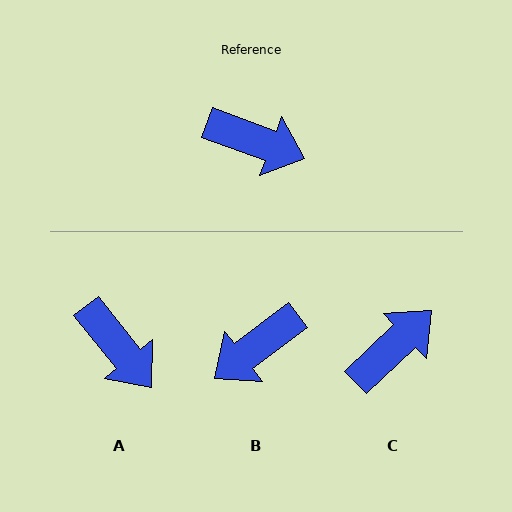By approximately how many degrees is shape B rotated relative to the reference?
Approximately 122 degrees clockwise.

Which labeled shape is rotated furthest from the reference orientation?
B, about 122 degrees away.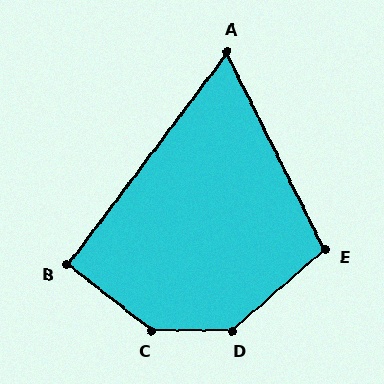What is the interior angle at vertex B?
Approximately 91 degrees (approximately right).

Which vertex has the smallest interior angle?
A, at approximately 63 degrees.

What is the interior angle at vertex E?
Approximately 105 degrees (obtuse).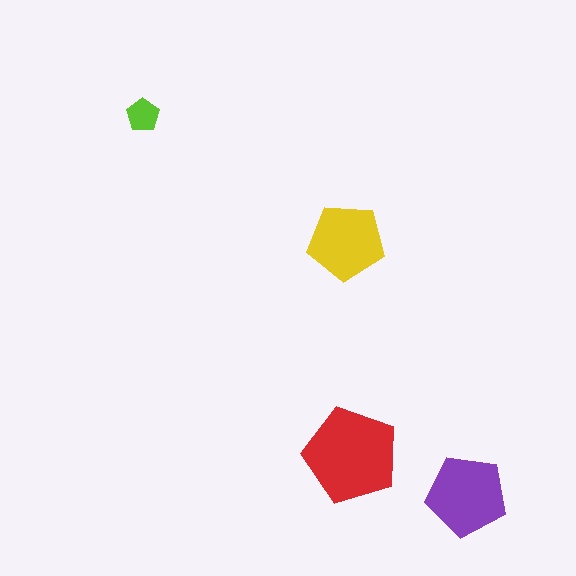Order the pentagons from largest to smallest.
the red one, the purple one, the yellow one, the lime one.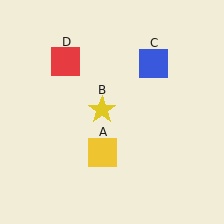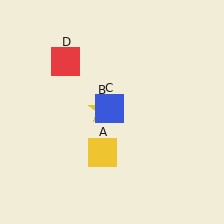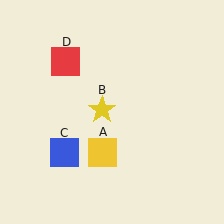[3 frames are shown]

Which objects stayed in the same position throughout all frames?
Yellow square (object A) and yellow star (object B) and red square (object D) remained stationary.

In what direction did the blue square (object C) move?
The blue square (object C) moved down and to the left.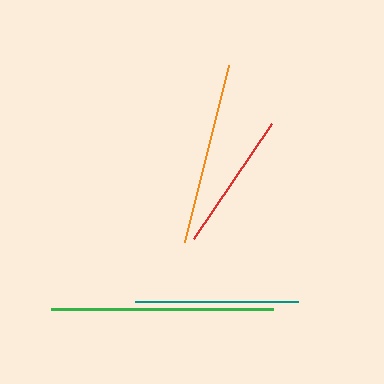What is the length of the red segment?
The red segment is approximately 139 pixels long.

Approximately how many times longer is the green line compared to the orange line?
The green line is approximately 1.2 times the length of the orange line.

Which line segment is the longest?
The green line is the longest at approximately 222 pixels.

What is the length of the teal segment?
The teal segment is approximately 163 pixels long.